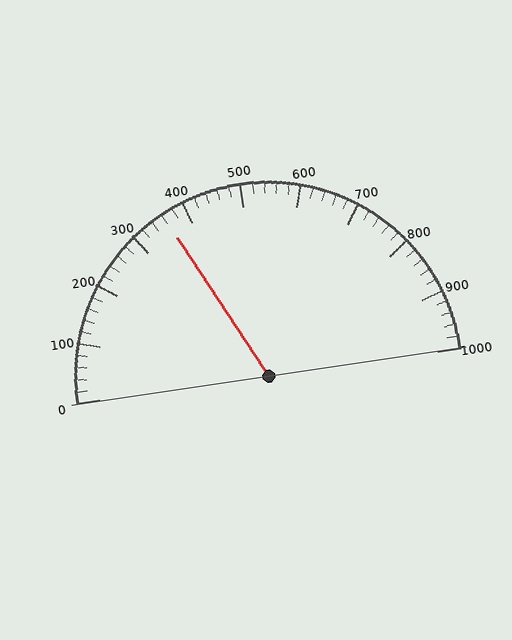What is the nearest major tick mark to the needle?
The nearest major tick mark is 400.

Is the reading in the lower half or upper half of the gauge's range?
The reading is in the lower half of the range (0 to 1000).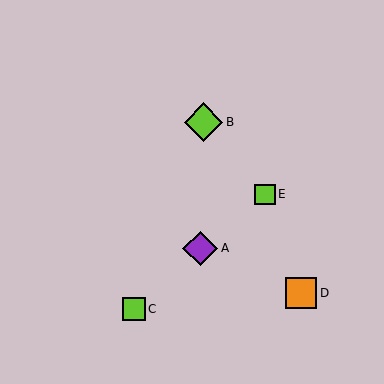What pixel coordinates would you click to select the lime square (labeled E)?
Click at (265, 194) to select the lime square E.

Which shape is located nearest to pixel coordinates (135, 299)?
The lime square (labeled C) at (134, 309) is nearest to that location.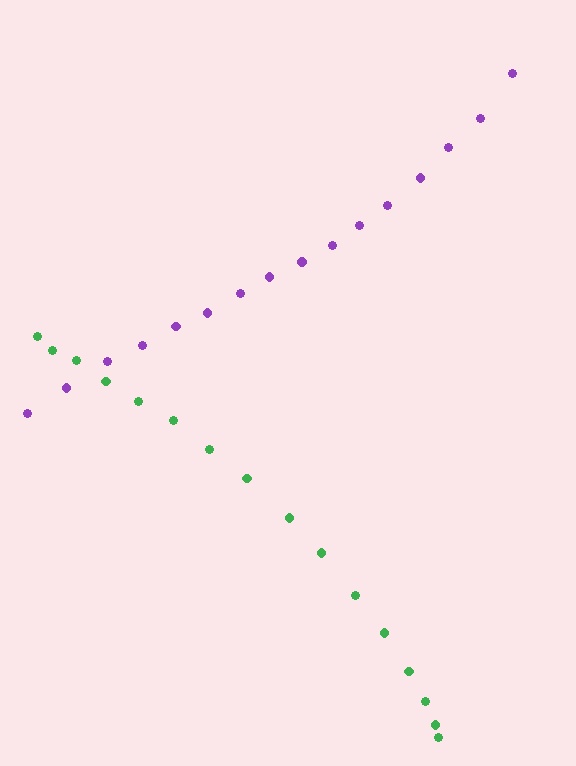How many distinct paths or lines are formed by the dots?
There are 2 distinct paths.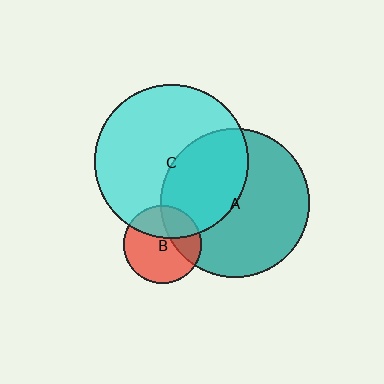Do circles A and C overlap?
Yes.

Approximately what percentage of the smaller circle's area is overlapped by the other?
Approximately 40%.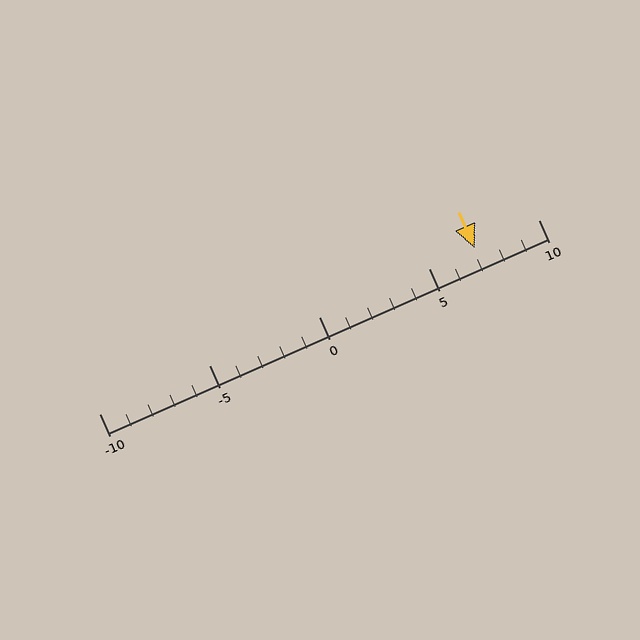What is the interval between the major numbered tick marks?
The major tick marks are spaced 5 units apart.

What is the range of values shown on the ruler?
The ruler shows values from -10 to 10.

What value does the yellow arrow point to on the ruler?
The yellow arrow points to approximately 7.